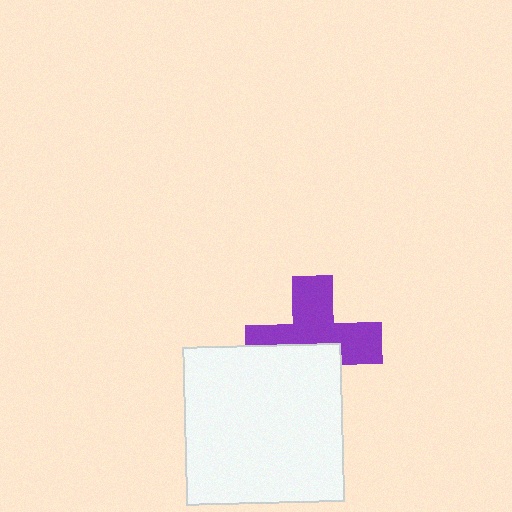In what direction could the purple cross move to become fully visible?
The purple cross could move up. That would shift it out from behind the white square entirely.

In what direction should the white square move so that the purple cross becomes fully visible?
The white square should move down. That is the shortest direction to clear the overlap and leave the purple cross fully visible.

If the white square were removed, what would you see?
You would see the complete purple cross.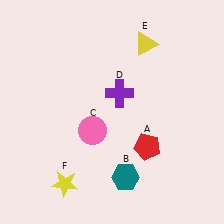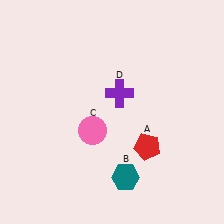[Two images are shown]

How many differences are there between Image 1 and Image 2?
There are 2 differences between the two images.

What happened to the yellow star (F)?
The yellow star (F) was removed in Image 2. It was in the bottom-left area of Image 1.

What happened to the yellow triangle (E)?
The yellow triangle (E) was removed in Image 2. It was in the top-right area of Image 1.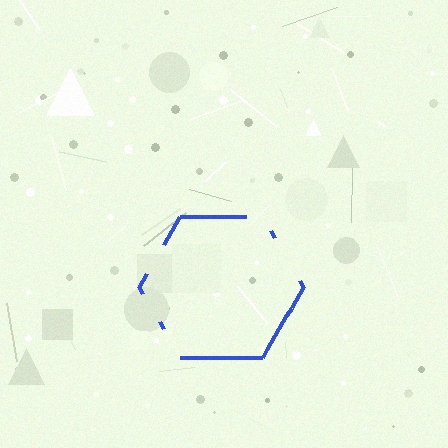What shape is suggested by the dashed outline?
The dashed outline suggests a hexagon.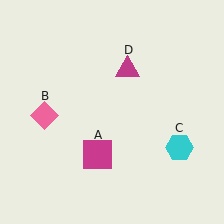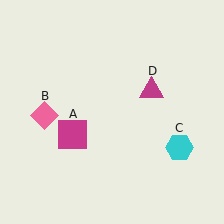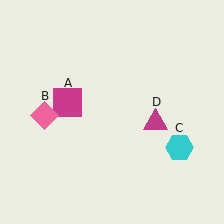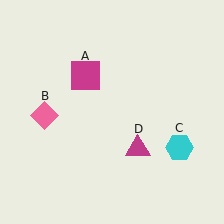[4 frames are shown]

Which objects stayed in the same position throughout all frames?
Pink diamond (object B) and cyan hexagon (object C) remained stationary.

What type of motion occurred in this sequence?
The magenta square (object A), magenta triangle (object D) rotated clockwise around the center of the scene.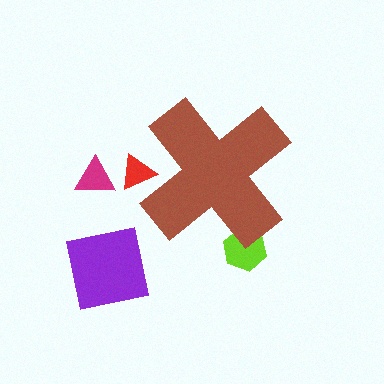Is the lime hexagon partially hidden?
Yes, the lime hexagon is partially hidden behind the brown cross.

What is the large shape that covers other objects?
A brown cross.